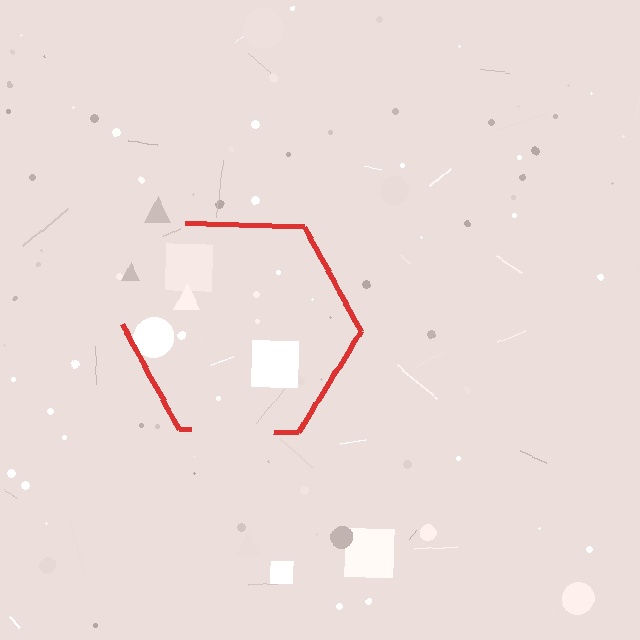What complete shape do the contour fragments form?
The contour fragments form a hexagon.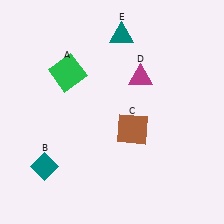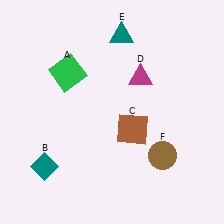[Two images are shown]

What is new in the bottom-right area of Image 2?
A brown circle (F) was added in the bottom-right area of Image 2.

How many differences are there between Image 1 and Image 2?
There is 1 difference between the two images.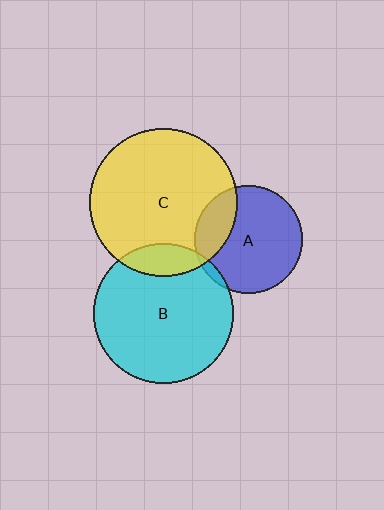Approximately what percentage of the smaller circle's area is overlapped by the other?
Approximately 15%.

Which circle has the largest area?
Circle C (yellow).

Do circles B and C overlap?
Yes.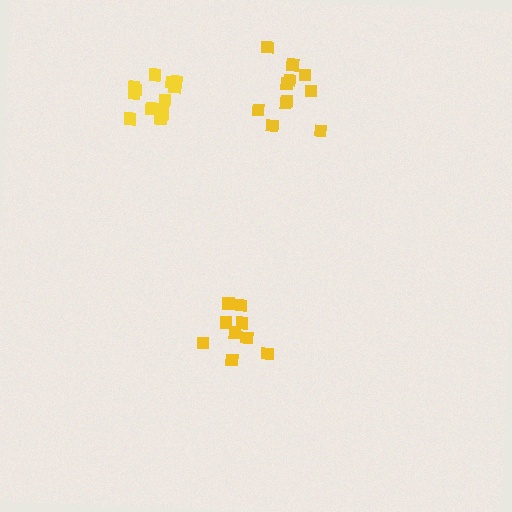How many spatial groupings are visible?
There are 3 spatial groupings.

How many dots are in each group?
Group 1: 9 dots, Group 2: 13 dots, Group 3: 11 dots (33 total).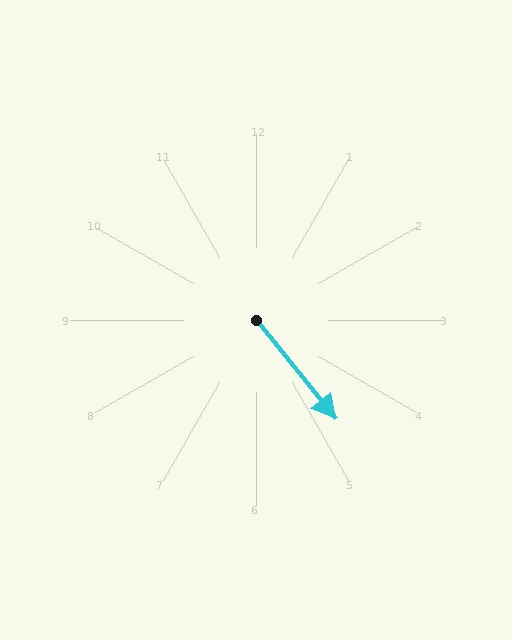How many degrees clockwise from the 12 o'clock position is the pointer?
Approximately 141 degrees.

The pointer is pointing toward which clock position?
Roughly 5 o'clock.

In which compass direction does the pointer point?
Southeast.